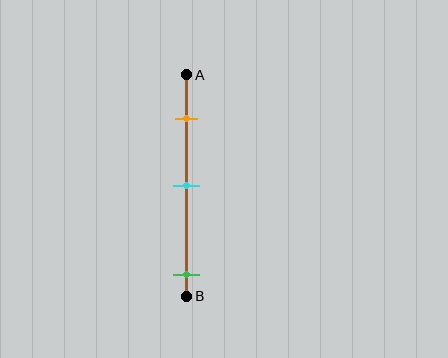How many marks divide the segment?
There are 3 marks dividing the segment.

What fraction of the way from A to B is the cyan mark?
The cyan mark is approximately 50% (0.5) of the way from A to B.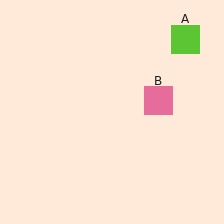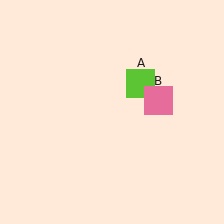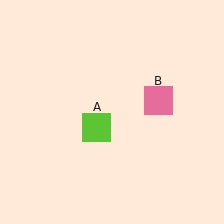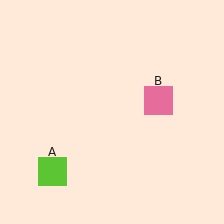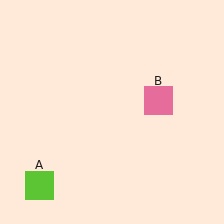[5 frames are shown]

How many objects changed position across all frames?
1 object changed position: lime square (object A).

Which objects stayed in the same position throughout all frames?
Pink square (object B) remained stationary.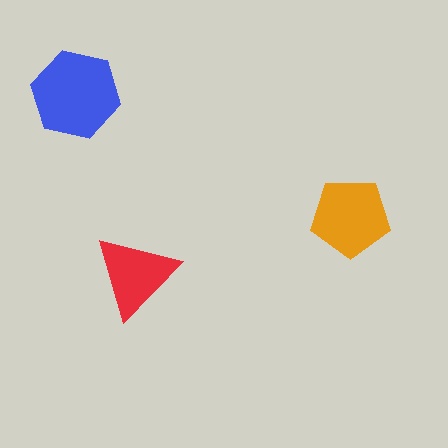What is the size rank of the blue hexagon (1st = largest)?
1st.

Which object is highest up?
The blue hexagon is topmost.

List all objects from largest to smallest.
The blue hexagon, the orange pentagon, the red triangle.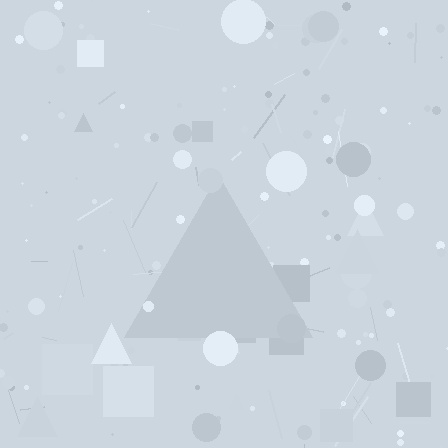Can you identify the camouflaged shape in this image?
The camouflaged shape is a triangle.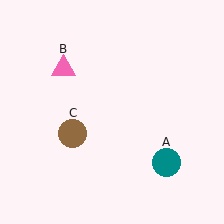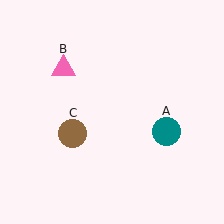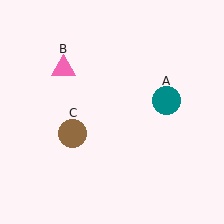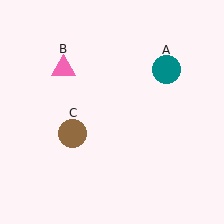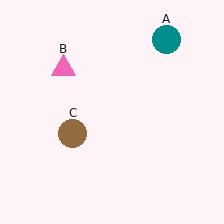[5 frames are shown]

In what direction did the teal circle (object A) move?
The teal circle (object A) moved up.